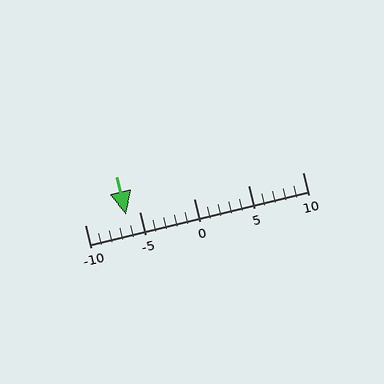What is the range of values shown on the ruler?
The ruler shows values from -10 to 10.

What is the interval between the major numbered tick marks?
The major tick marks are spaced 5 units apart.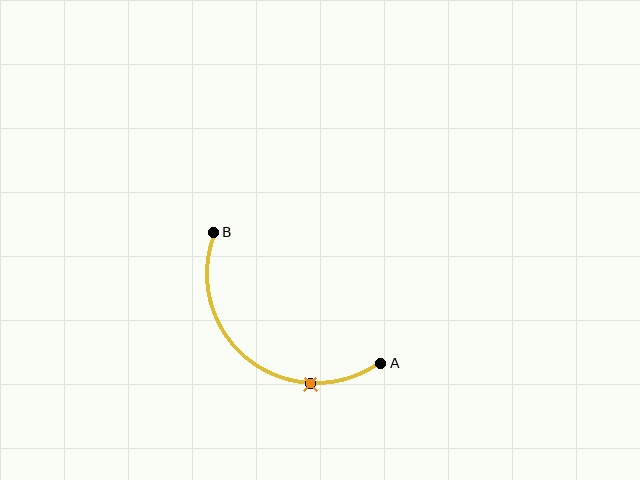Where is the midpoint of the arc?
The arc midpoint is the point on the curve farthest from the straight line joining A and B. It sits below and to the left of that line.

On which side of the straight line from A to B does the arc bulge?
The arc bulges below and to the left of the straight line connecting A and B.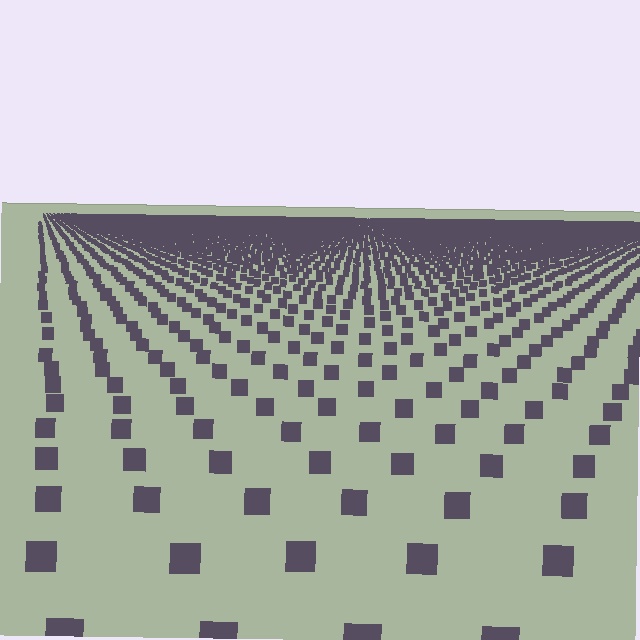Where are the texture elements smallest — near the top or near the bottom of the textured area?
Near the top.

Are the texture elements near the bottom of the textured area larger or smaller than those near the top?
Larger. Near the bottom, elements are closer to the viewer and appear at a bigger on-screen size.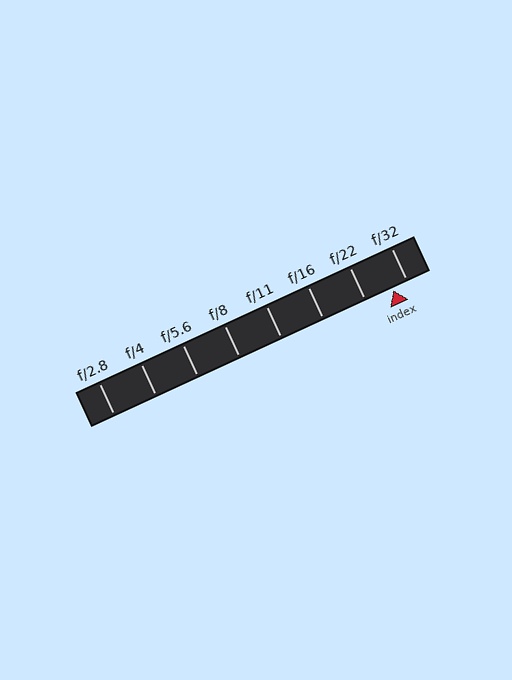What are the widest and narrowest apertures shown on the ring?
The widest aperture shown is f/2.8 and the narrowest is f/32.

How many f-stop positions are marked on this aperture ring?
There are 8 f-stop positions marked.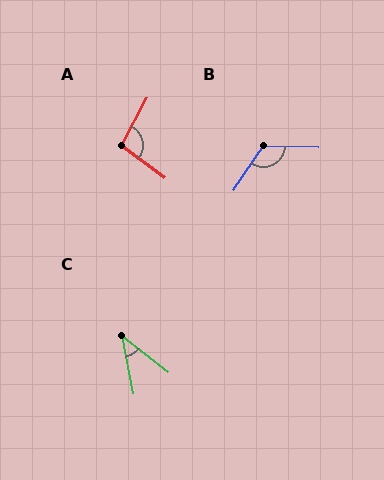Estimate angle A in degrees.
Approximately 98 degrees.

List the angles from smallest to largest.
C (41°), A (98°), B (122°).